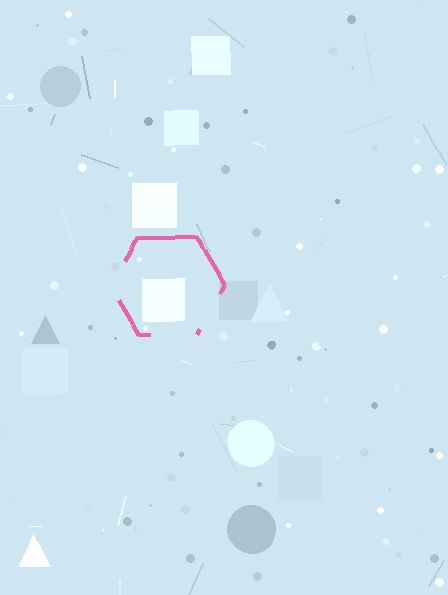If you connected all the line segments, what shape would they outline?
They would outline a hexagon.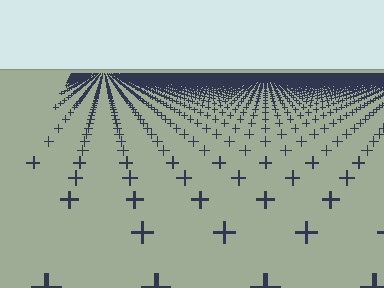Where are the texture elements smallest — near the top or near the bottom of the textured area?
Near the top.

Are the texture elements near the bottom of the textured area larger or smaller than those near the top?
Larger. Near the bottom, elements are closer to the viewer and appear at a bigger on-screen size.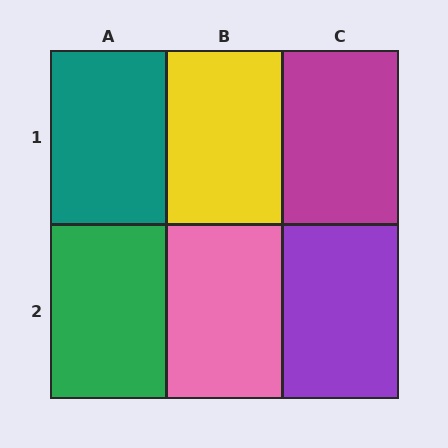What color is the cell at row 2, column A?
Green.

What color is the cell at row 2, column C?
Purple.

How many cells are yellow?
1 cell is yellow.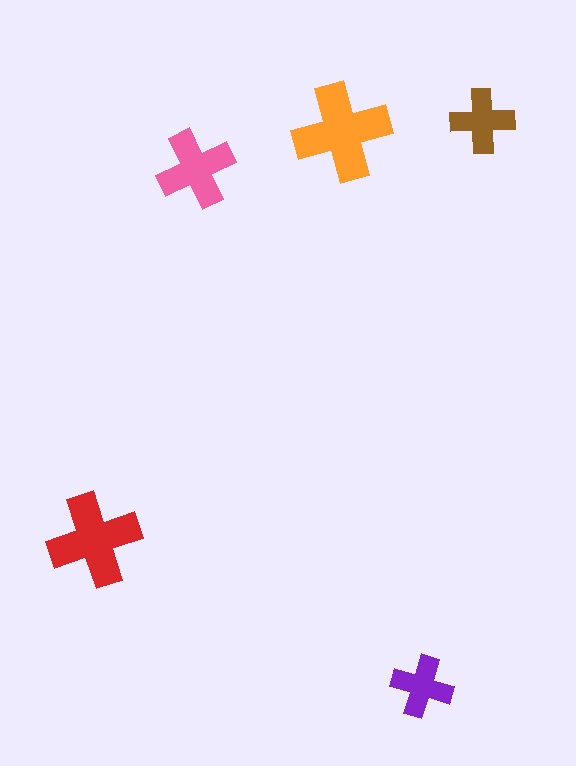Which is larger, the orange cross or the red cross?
The orange one.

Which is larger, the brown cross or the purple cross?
The brown one.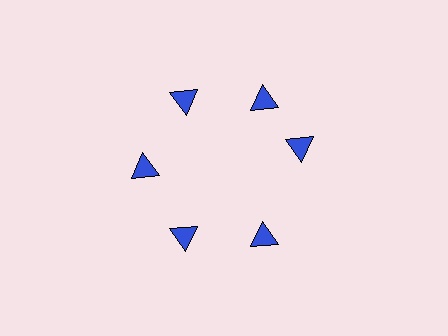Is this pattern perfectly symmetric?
No. The 6 blue triangles are arranged in a ring, but one element near the 3 o'clock position is rotated out of alignment along the ring, breaking the 6-fold rotational symmetry.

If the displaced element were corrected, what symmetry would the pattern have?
It would have 6-fold rotational symmetry — the pattern would map onto itself every 60 degrees.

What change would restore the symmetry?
The symmetry would be restored by rotating it back into even spacing with its neighbors so that all 6 triangles sit at equal angles and equal distance from the center.